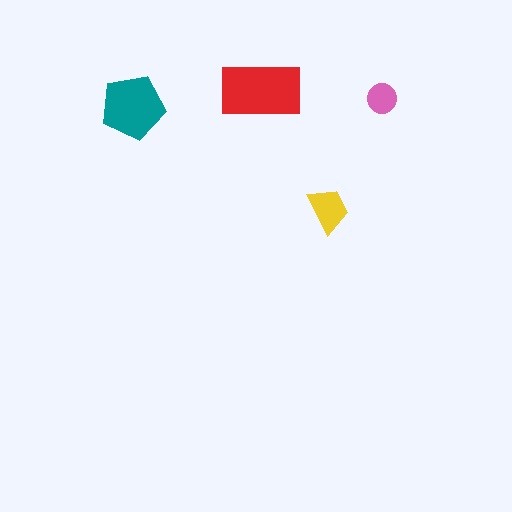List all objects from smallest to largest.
The pink circle, the yellow trapezoid, the teal pentagon, the red rectangle.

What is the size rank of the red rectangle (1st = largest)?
1st.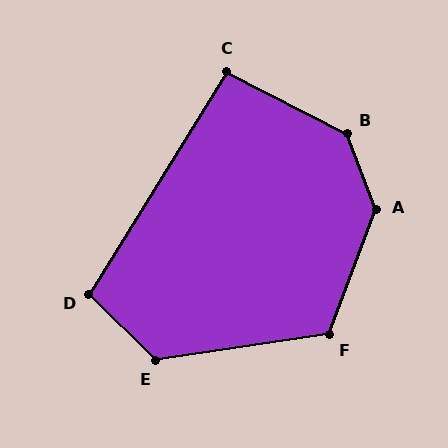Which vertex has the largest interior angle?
A, at approximately 139 degrees.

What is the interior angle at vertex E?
Approximately 127 degrees (obtuse).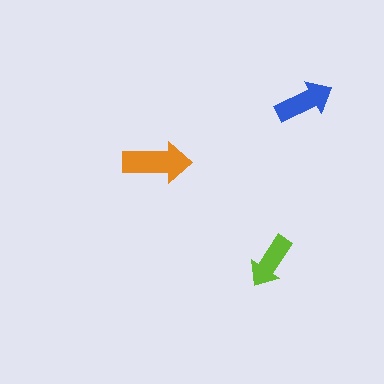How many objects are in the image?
There are 3 objects in the image.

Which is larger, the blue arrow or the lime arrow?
The blue one.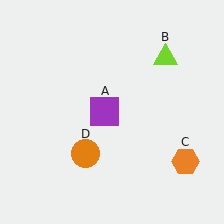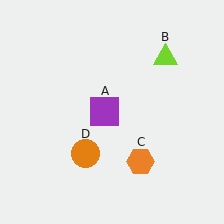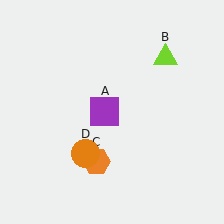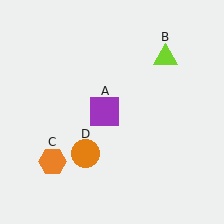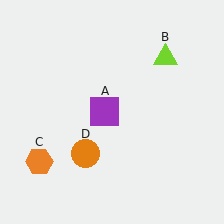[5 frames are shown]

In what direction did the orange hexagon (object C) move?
The orange hexagon (object C) moved left.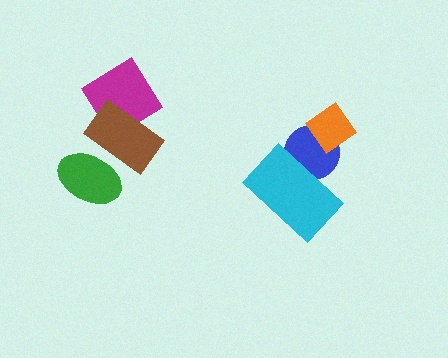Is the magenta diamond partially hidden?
Yes, it is partially covered by another shape.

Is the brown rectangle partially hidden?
No, no other shape covers it.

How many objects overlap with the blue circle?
2 objects overlap with the blue circle.